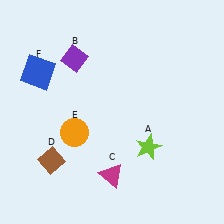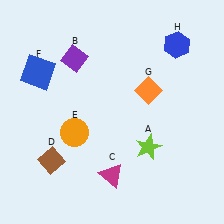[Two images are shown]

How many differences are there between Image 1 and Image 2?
There are 2 differences between the two images.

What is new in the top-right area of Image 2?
A blue hexagon (H) was added in the top-right area of Image 2.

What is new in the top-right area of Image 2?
An orange diamond (G) was added in the top-right area of Image 2.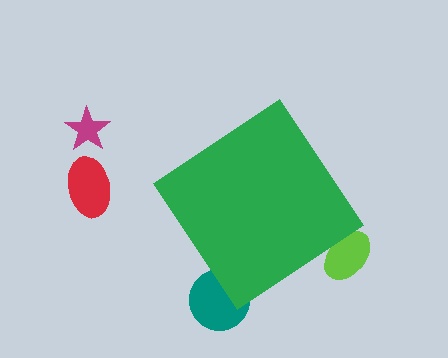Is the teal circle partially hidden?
Yes, the teal circle is partially hidden behind the green diamond.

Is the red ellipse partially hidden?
No, the red ellipse is fully visible.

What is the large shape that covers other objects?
A green diamond.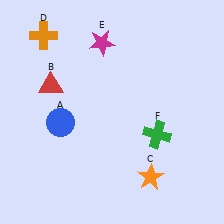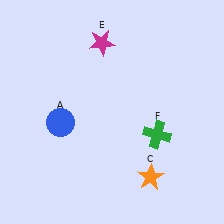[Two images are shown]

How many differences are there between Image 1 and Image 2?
There are 2 differences between the two images.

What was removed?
The red triangle (B), the orange cross (D) were removed in Image 2.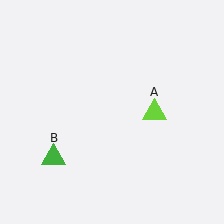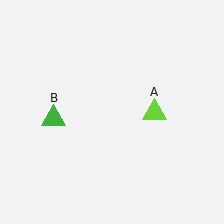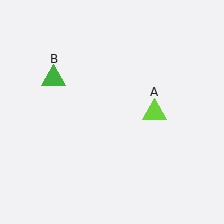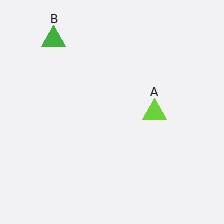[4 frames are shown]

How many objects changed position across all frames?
1 object changed position: green triangle (object B).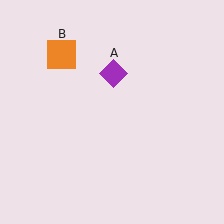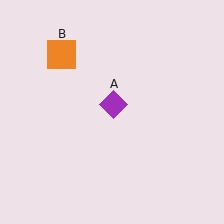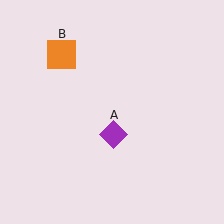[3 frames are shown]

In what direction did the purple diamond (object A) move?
The purple diamond (object A) moved down.